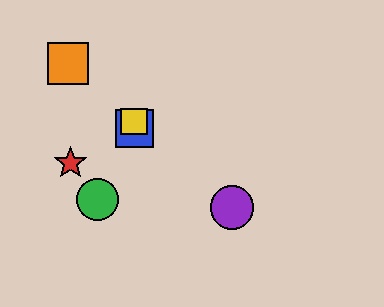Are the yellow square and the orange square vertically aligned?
No, the yellow square is at x≈134 and the orange square is at x≈68.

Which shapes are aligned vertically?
The blue square, the yellow square are aligned vertically.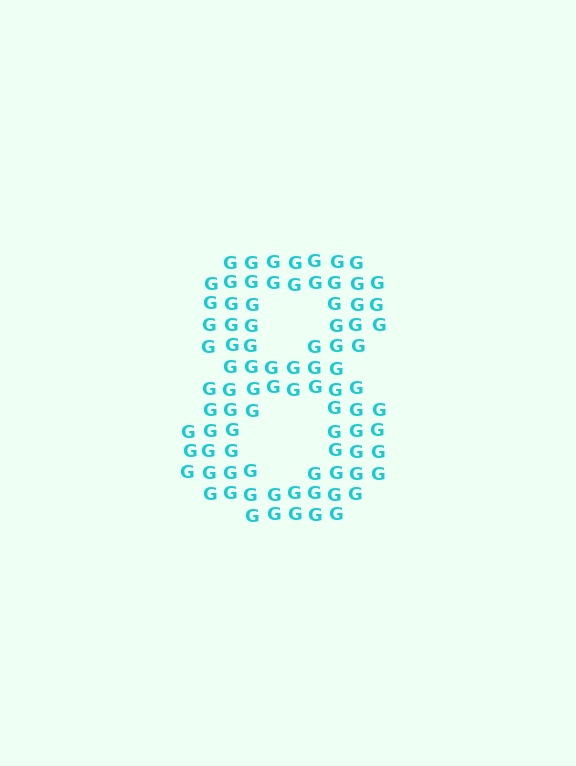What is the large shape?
The large shape is the digit 8.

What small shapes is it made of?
It is made of small letter G's.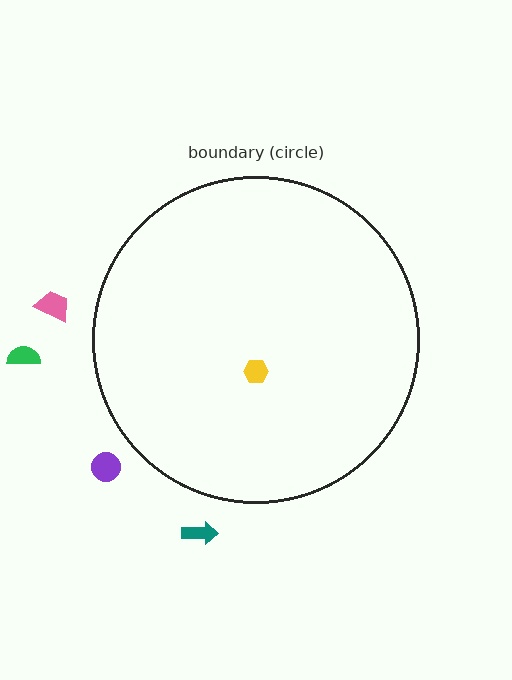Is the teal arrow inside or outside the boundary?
Outside.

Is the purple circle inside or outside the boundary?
Outside.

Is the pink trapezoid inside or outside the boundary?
Outside.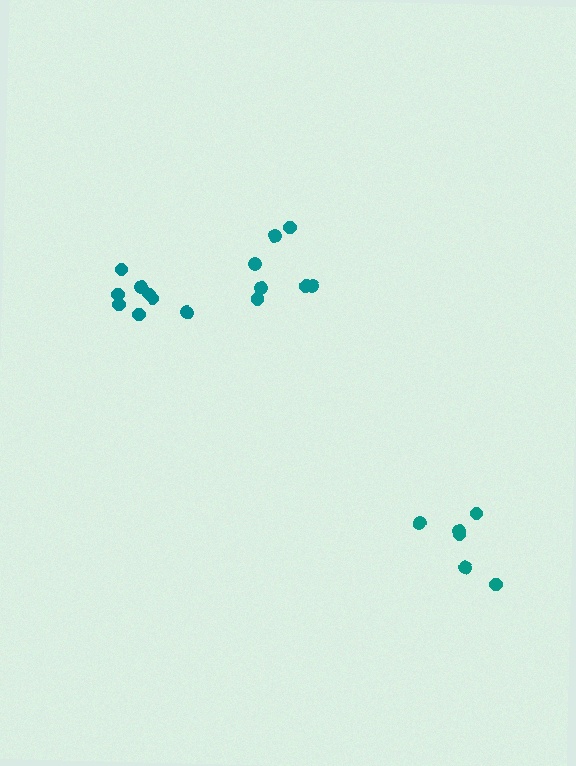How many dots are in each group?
Group 1: 6 dots, Group 2: 8 dots, Group 3: 7 dots (21 total).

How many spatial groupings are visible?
There are 3 spatial groupings.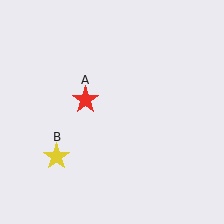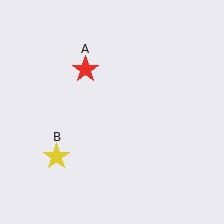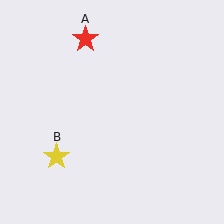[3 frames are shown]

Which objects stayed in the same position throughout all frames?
Yellow star (object B) remained stationary.